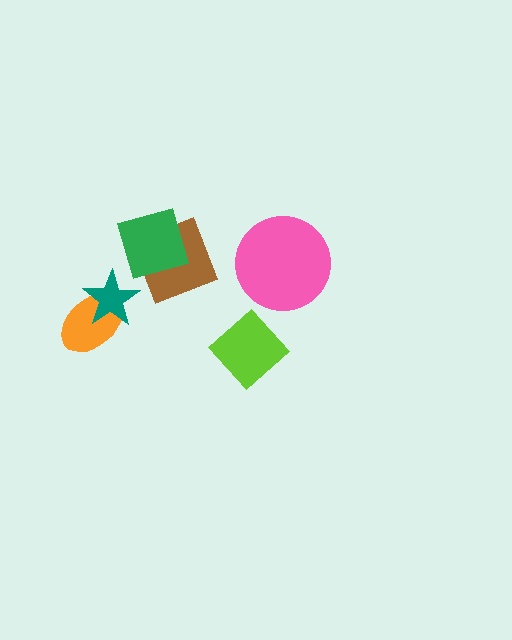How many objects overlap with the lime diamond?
0 objects overlap with the lime diamond.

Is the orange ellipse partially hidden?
Yes, it is partially covered by another shape.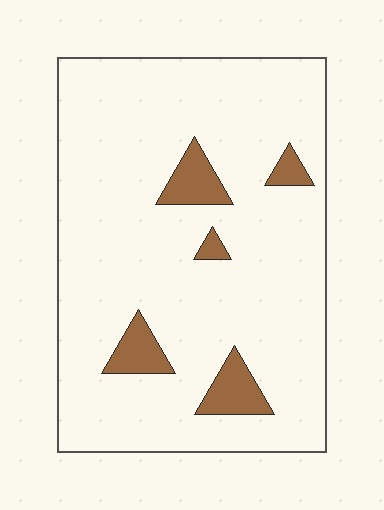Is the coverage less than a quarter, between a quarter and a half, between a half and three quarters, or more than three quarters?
Less than a quarter.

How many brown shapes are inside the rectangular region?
5.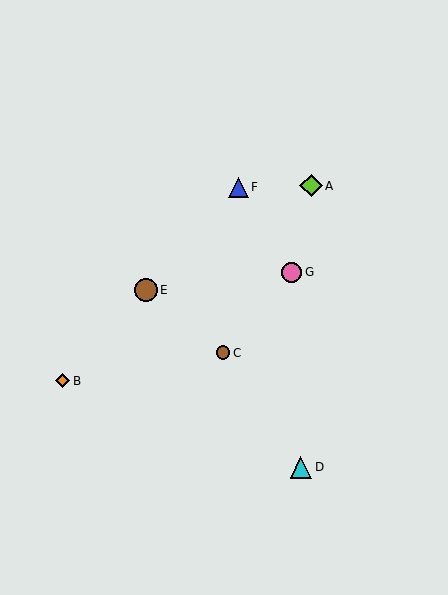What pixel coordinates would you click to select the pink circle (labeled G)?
Click at (292, 272) to select the pink circle G.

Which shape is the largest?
The brown circle (labeled E) is the largest.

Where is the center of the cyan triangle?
The center of the cyan triangle is at (301, 467).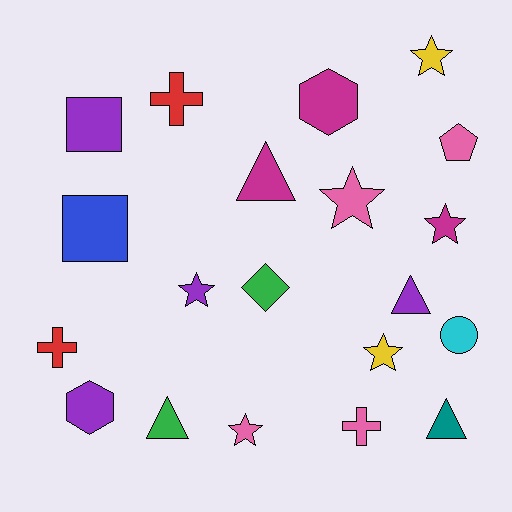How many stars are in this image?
There are 6 stars.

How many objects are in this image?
There are 20 objects.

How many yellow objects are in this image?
There are 2 yellow objects.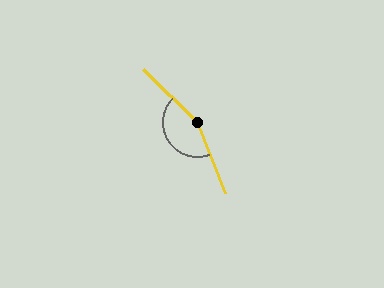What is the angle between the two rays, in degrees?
Approximately 155 degrees.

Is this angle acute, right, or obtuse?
It is obtuse.